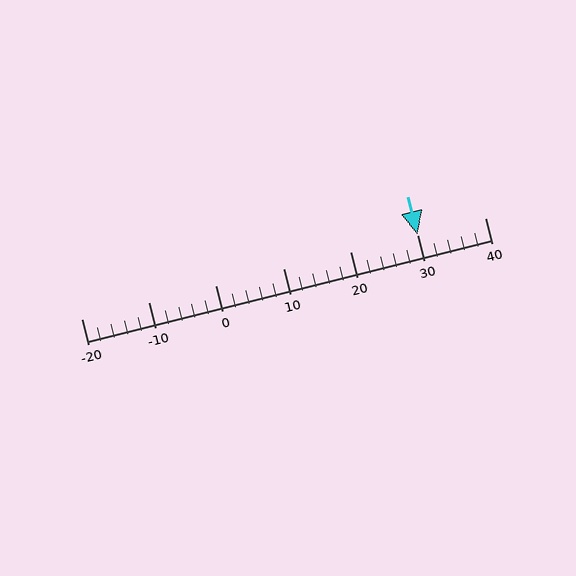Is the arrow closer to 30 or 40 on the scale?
The arrow is closer to 30.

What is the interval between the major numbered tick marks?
The major tick marks are spaced 10 units apart.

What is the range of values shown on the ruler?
The ruler shows values from -20 to 40.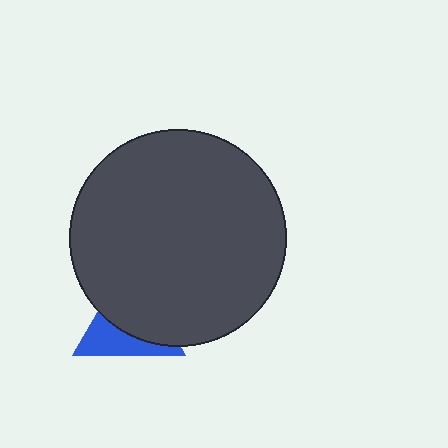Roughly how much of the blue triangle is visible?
A small part of it is visible (roughly 39%).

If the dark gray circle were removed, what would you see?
You would see the complete blue triangle.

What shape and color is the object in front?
The object in front is a dark gray circle.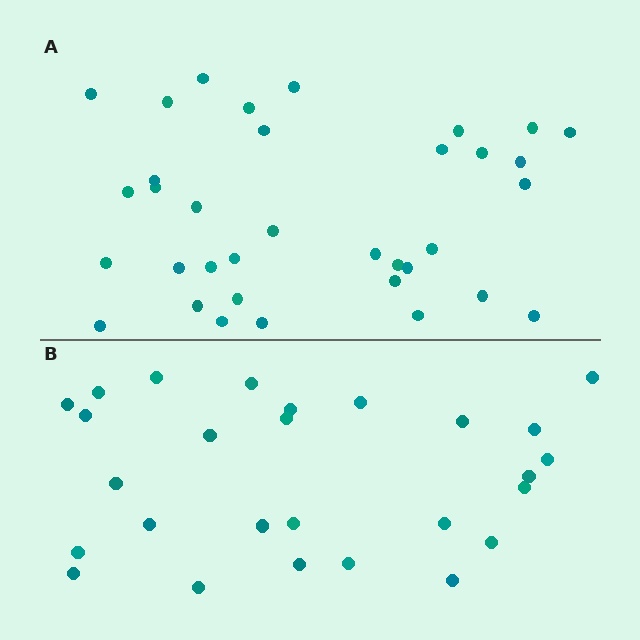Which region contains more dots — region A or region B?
Region A (the top region) has more dots.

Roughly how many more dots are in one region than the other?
Region A has roughly 8 or so more dots than region B.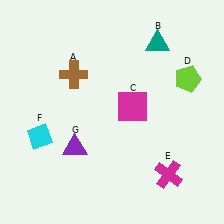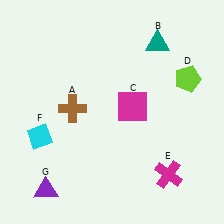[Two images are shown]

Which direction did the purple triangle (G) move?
The purple triangle (G) moved down.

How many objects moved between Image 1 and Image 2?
2 objects moved between the two images.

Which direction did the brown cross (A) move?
The brown cross (A) moved down.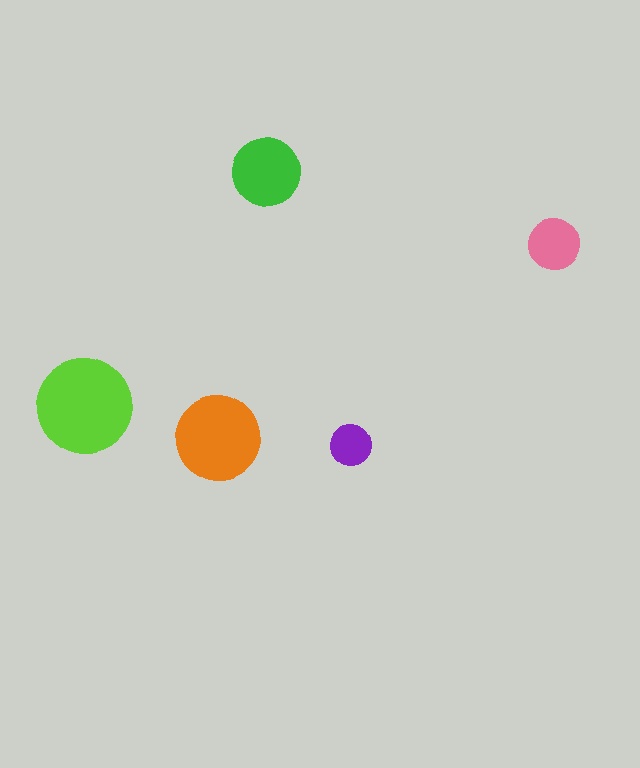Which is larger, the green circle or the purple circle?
The green one.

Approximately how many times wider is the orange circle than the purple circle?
About 2 times wider.